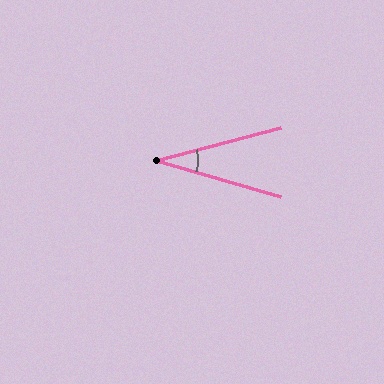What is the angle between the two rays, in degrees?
Approximately 31 degrees.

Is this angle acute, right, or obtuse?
It is acute.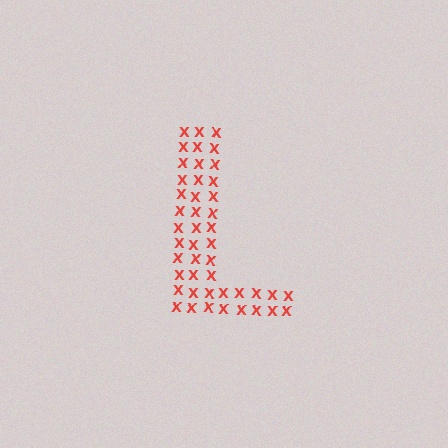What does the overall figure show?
The overall figure shows the letter L.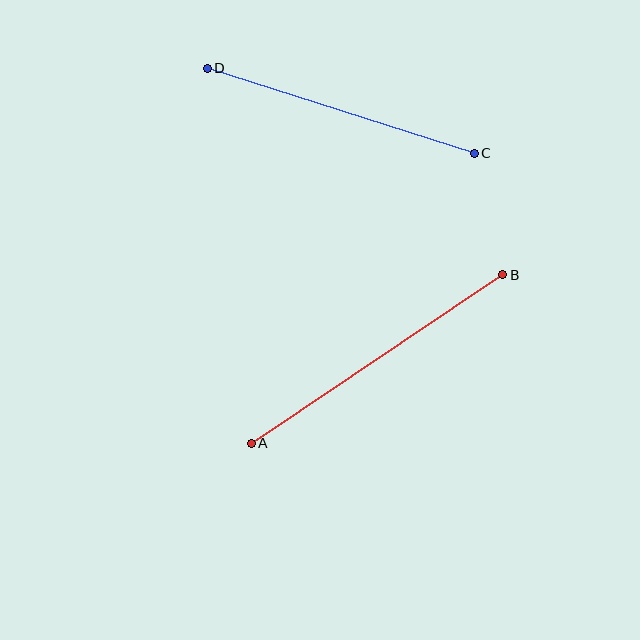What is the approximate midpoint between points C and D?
The midpoint is at approximately (341, 111) pixels.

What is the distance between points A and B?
The distance is approximately 303 pixels.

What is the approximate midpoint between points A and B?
The midpoint is at approximately (377, 359) pixels.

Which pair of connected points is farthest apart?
Points A and B are farthest apart.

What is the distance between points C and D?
The distance is approximately 280 pixels.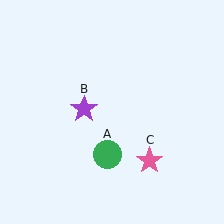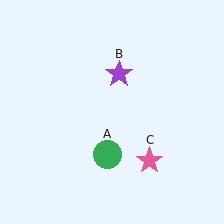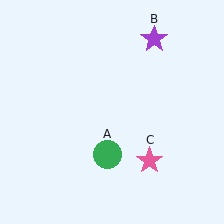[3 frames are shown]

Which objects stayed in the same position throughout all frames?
Green circle (object A) and pink star (object C) remained stationary.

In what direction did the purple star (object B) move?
The purple star (object B) moved up and to the right.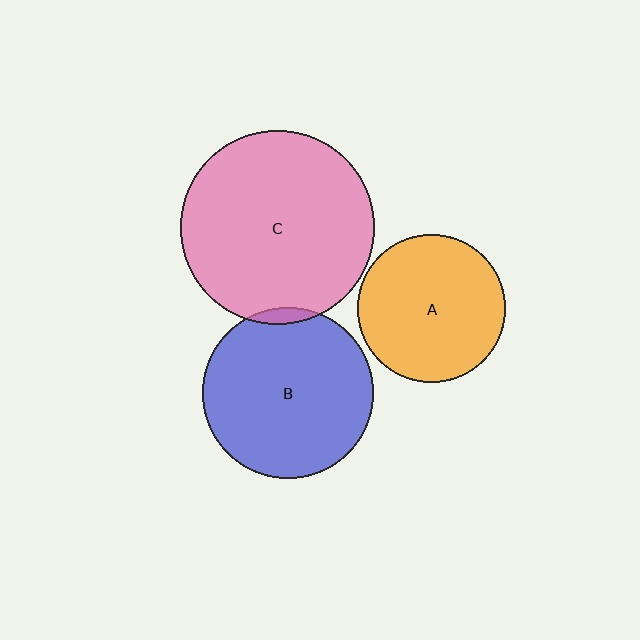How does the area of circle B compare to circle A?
Approximately 1.3 times.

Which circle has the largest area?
Circle C (pink).